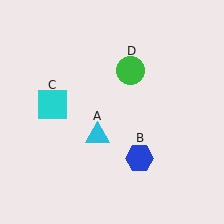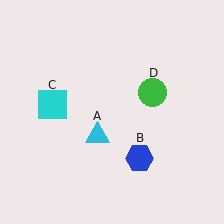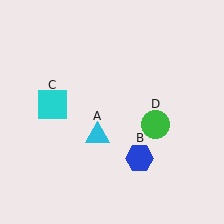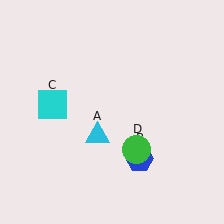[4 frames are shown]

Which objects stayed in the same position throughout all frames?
Cyan triangle (object A) and blue hexagon (object B) and cyan square (object C) remained stationary.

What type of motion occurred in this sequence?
The green circle (object D) rotated clockwise around the center of the scene.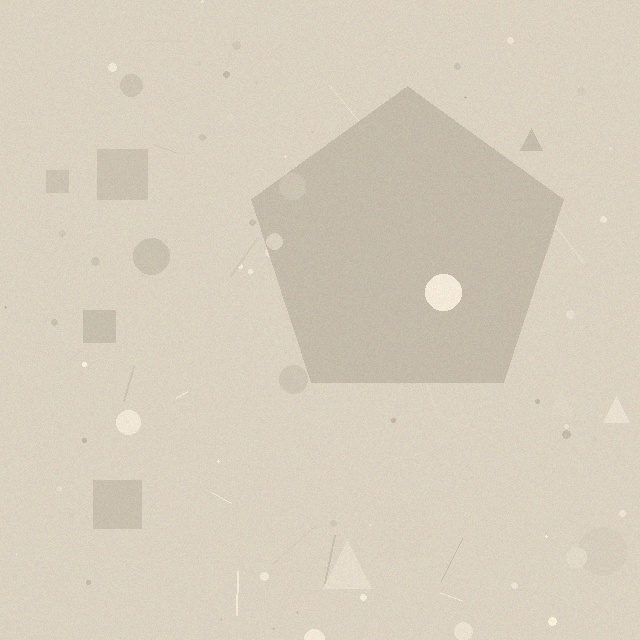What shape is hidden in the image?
A pentagon is hidden in the image.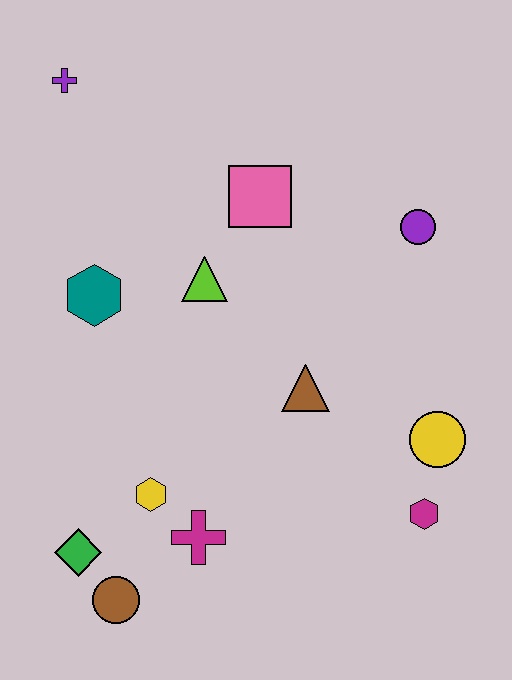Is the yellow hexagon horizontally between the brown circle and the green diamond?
No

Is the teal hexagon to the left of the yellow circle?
Yes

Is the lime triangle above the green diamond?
Yes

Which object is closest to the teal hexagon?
The lime triangle is closest to the teal hexagon.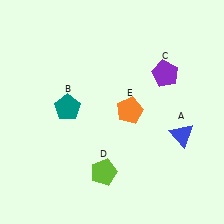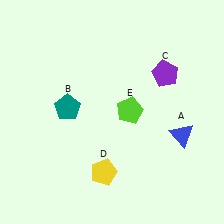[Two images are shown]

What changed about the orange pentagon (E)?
In Image 1, E is orange. In Image 2, it changed to lime.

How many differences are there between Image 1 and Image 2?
There are 2 differences between the two images.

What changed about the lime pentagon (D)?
In Image 1, D is lime. In Image 2, it changed to yellow.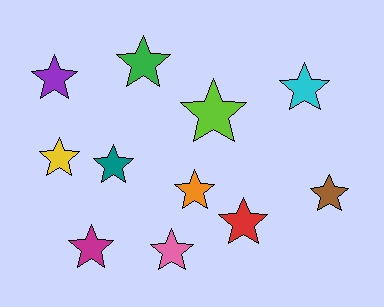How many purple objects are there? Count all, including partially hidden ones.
There is 1 purple object.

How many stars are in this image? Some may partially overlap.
There are 11 stars.